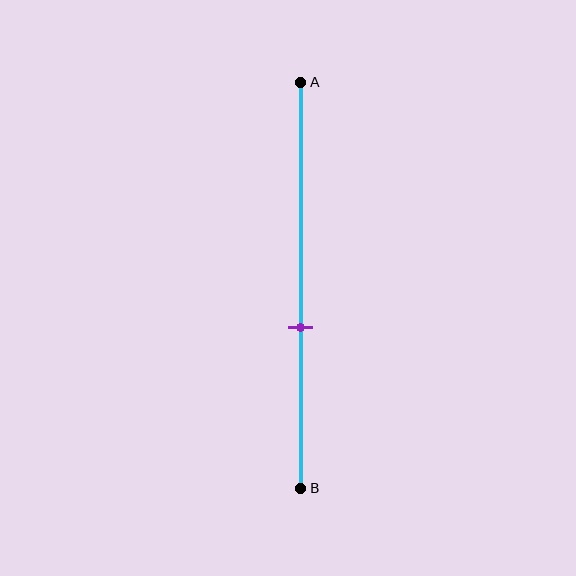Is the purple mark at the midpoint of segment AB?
No, the mark is at about 60% from A, not at the 50% midpoint.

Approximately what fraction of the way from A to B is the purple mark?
The purple mark is approximately 60% of the way from A to B.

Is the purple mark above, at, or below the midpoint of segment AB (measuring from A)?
The purple mark is below the midpoint of segment AB.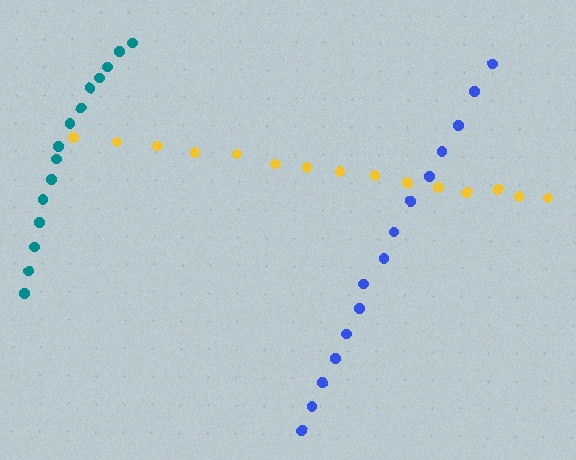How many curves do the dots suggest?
There are 3 distinct paths.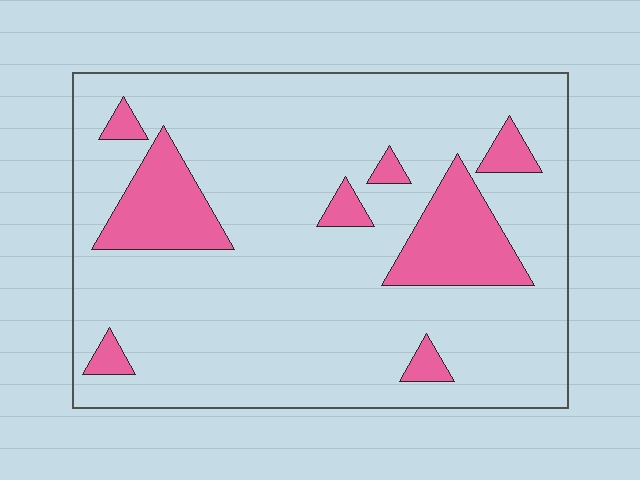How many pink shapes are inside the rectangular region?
8.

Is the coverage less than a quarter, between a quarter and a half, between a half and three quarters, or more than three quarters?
Less than a quarter.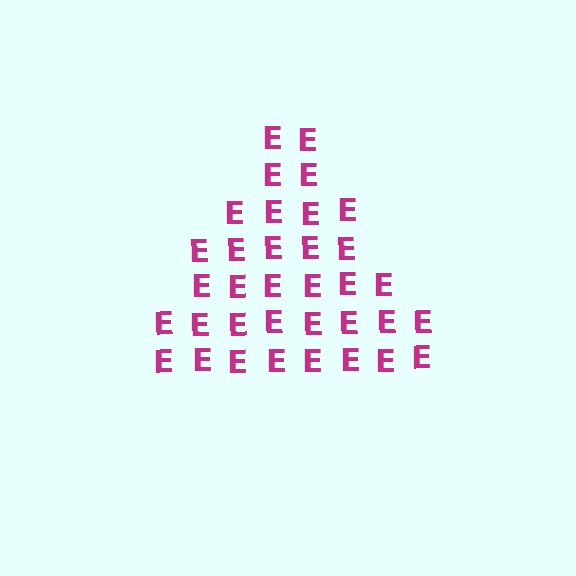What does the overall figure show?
The overall figure shows a triangle.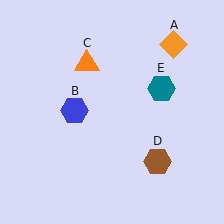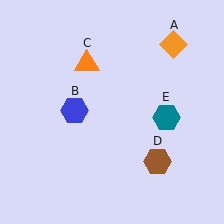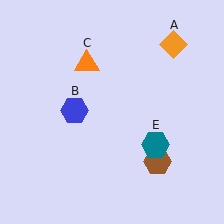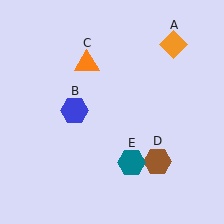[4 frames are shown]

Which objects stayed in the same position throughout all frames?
Orange diamond (object A) and blue hexagon (object B) and orange triangle (object C) and brown hexagon (object D) remained stationary.